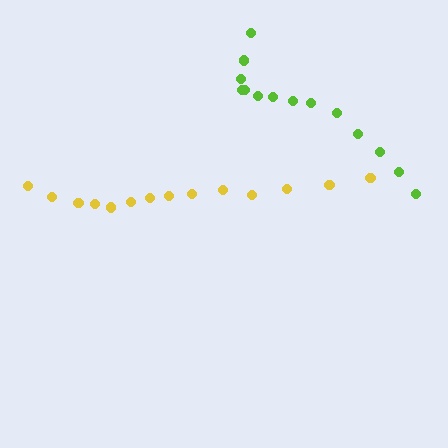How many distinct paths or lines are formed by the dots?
There are 2 distinct paths.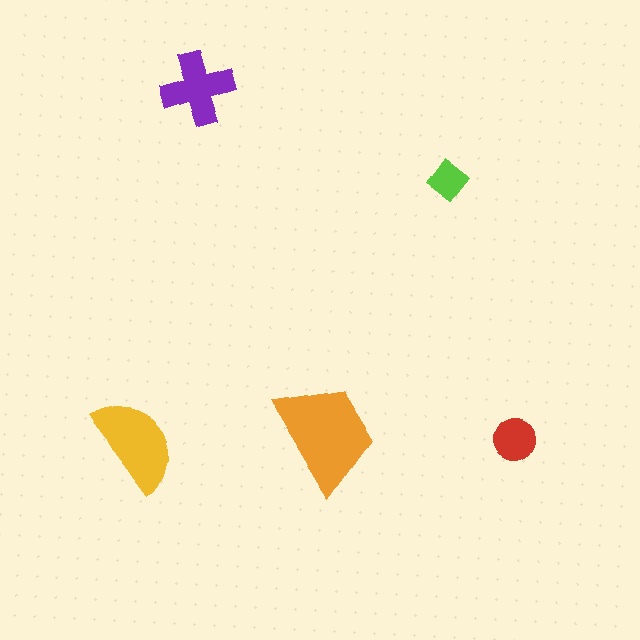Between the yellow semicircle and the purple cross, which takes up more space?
The yellow semicircle.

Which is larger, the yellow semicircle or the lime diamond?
The yellow semicircle.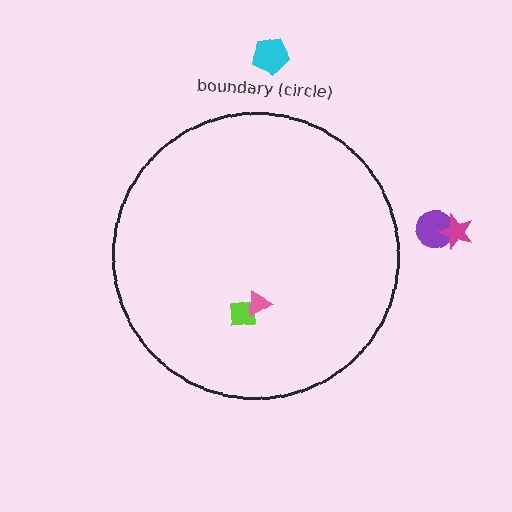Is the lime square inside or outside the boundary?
Inside.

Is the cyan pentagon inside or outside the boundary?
Outside.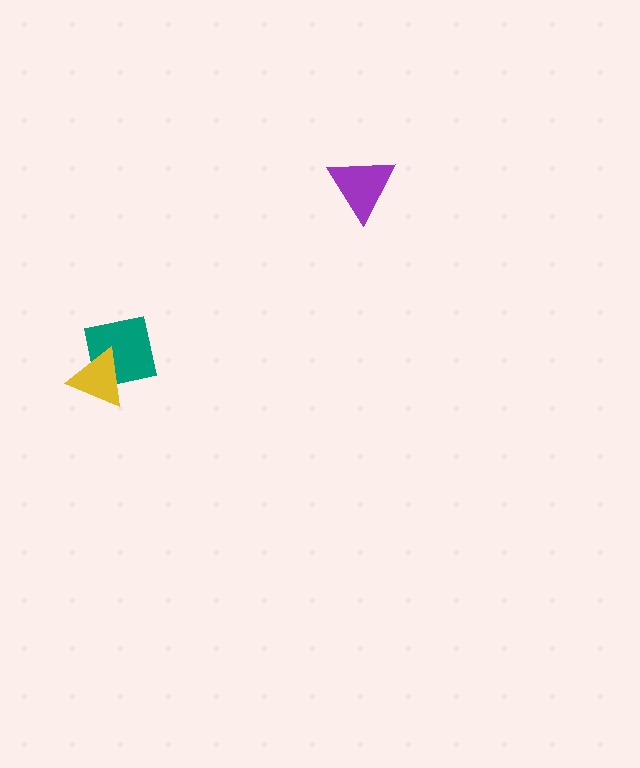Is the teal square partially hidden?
Yes, it is partially covered by another shape.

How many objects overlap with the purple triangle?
0 objects overlap with the purple triangle.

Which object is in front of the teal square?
The yellow triangle is in front of the teal square.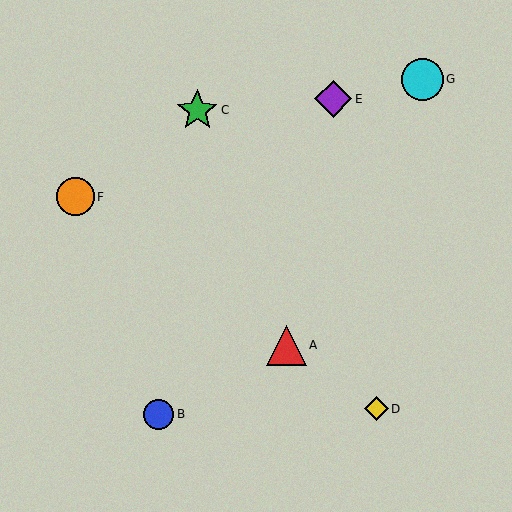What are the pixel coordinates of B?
Object B is at (158, 414).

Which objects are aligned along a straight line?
Objects A, D, F are aligned along a straight line.